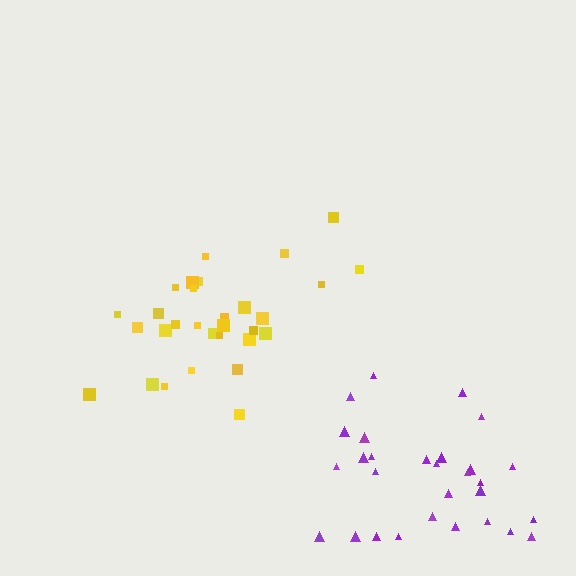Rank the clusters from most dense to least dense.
yellow, purple.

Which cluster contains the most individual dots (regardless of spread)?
Yellow (30).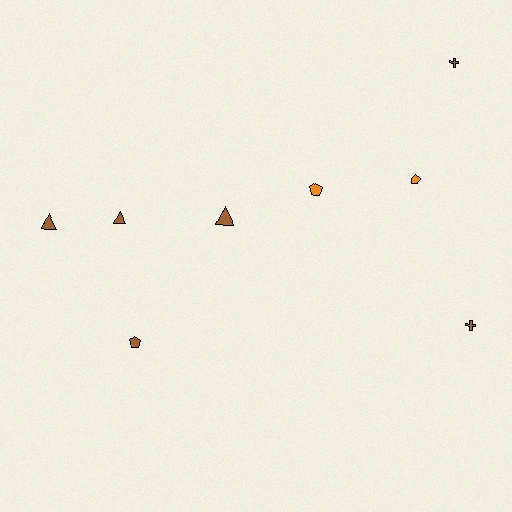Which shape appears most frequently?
Triangle, with 3 objects.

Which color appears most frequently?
Brown, with 6 objects.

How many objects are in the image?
There are 8 objects.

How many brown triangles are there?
There are 3 brown triangles.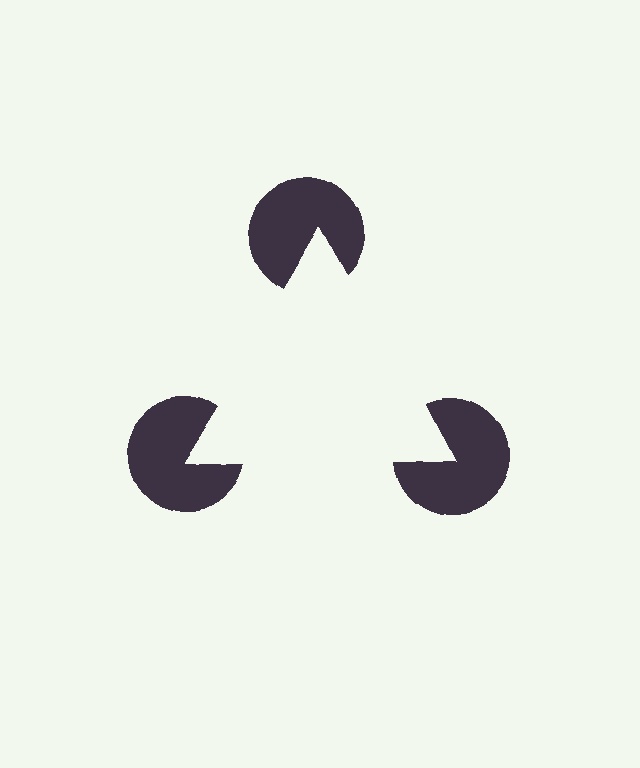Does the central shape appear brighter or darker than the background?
It typically appears slightly brighter than the background, even though no actual brightness change is drawn.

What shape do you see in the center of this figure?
An illusory triangle — its edges are inferred from the aligned wedge cuts in the pac-man discs, not physically drawn.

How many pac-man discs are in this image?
There are 3 — one at each vertex of the illusory triangle.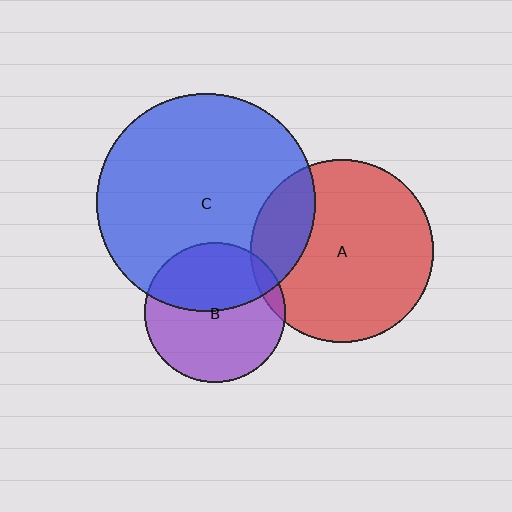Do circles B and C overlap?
Yes.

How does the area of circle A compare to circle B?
Approximately 1.7 times.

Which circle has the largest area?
Circle C (blue).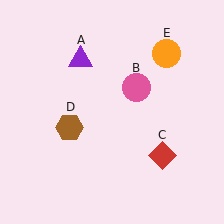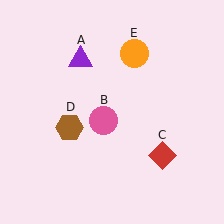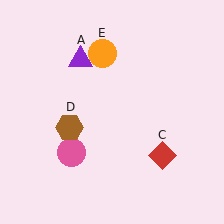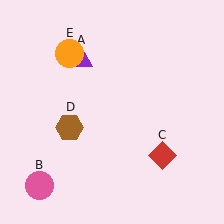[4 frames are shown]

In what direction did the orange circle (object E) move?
The orange circle (object E) moved left.